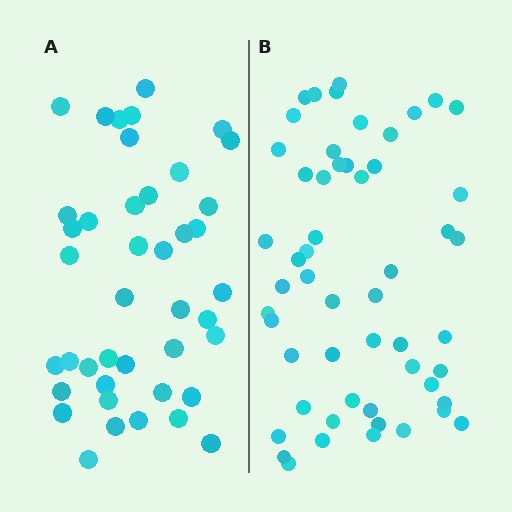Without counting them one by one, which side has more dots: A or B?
Region B (the right region) has more dots.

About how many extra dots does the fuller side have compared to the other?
Region B has roughly 12 or so more dots than region A.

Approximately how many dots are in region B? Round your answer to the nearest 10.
About 50 dots. (The exact count is 54, which rounds to 50.)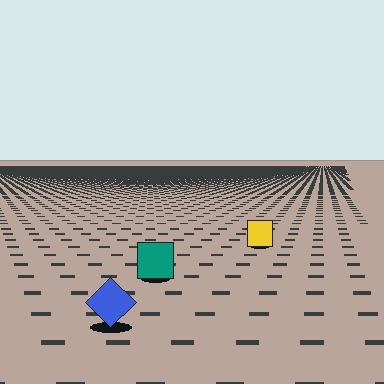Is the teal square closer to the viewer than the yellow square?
Yes. The teal square is closer — you can tell from the texture gradient: the ground texture is coarser near it.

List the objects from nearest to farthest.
From nearest to farthest: the blue diamond, the teal square, the yellow square.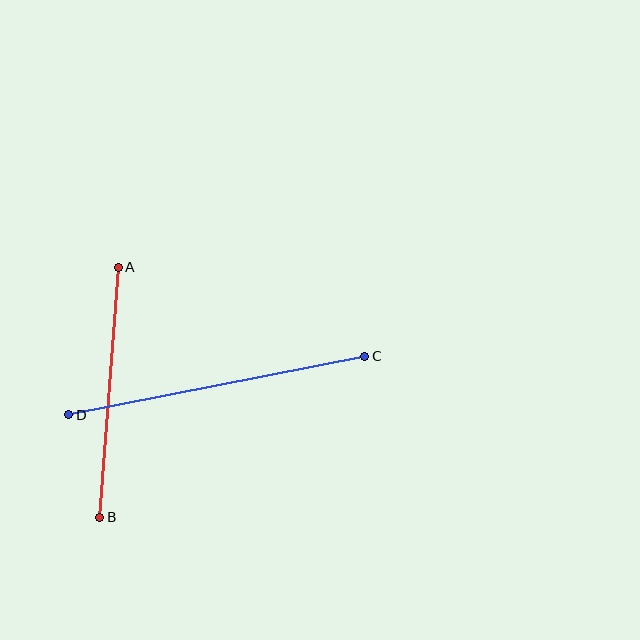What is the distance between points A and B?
The distance is approximately 251 pixels.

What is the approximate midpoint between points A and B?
The midpoint is at approximately (109, 392) pixels.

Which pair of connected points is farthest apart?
Points C and D are farthest apart.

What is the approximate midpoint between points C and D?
The midpoint is at approximately (217, 386) pixels.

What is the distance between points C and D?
The distance is approximately 302 pixels.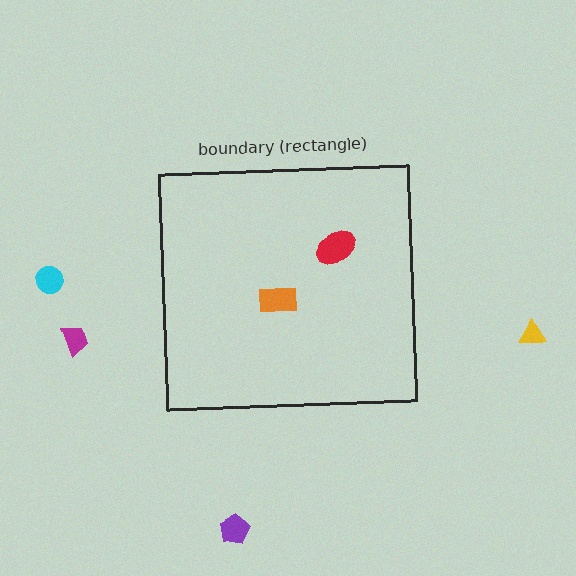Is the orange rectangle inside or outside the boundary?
Inside.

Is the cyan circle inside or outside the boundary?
Outside.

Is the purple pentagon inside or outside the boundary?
Outside.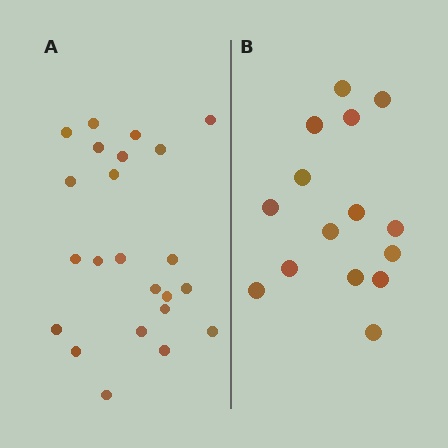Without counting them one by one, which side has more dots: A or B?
Region A (the left region) has more dots.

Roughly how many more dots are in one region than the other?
Region A has roughly 8 or so more dots than region B.